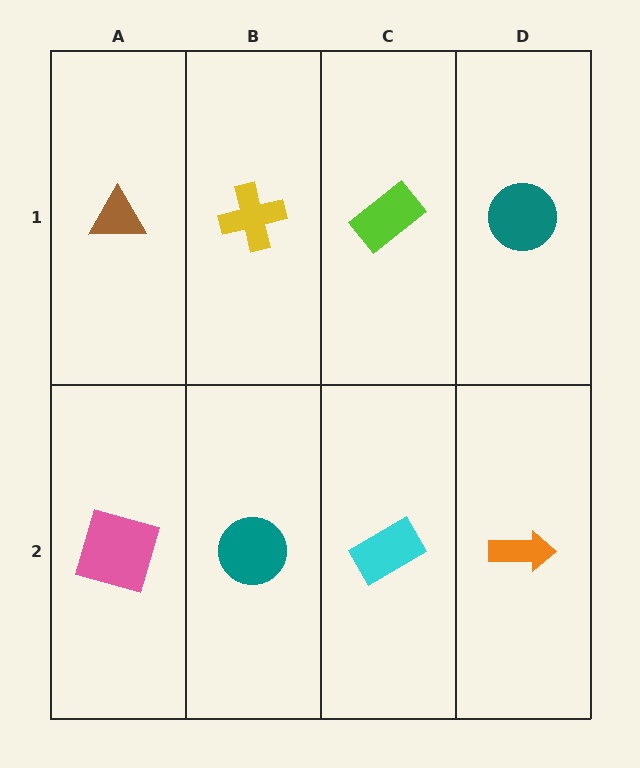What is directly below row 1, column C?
A cyan rectangle.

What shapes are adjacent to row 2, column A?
A brown triangle (row 1, column A), a teal circle (row 2, column B).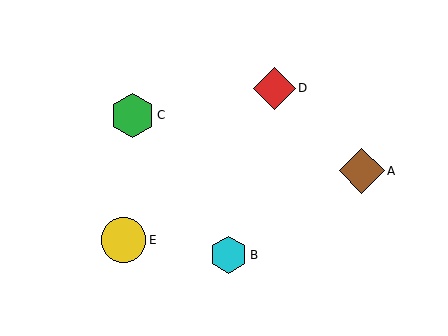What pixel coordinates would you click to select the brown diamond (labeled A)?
Click at (362, 171) to select the brown diamond A.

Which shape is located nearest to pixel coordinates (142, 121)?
The green hexagon (labeled C) at (132, 115) is nearest to that location.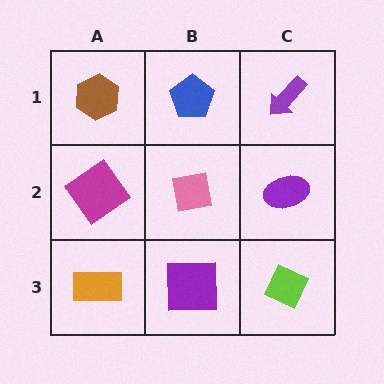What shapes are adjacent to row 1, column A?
A magenta diamond (row 2, column A), a blue pentagon (row 1, column B).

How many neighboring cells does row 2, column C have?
3.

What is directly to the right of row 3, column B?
A lime diamond.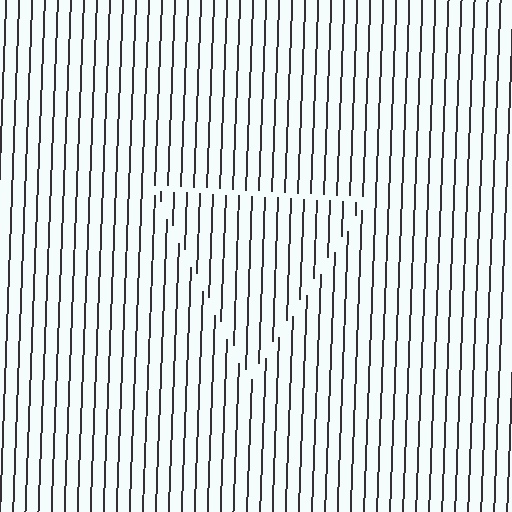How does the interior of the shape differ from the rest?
The interior of the shape contains the same grating, shifted by half a period — the contour is defined by the phase discontinuity where line-ends from the inner and outer gratings abut.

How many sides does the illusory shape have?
3 sides — the line-ends trace a triangle.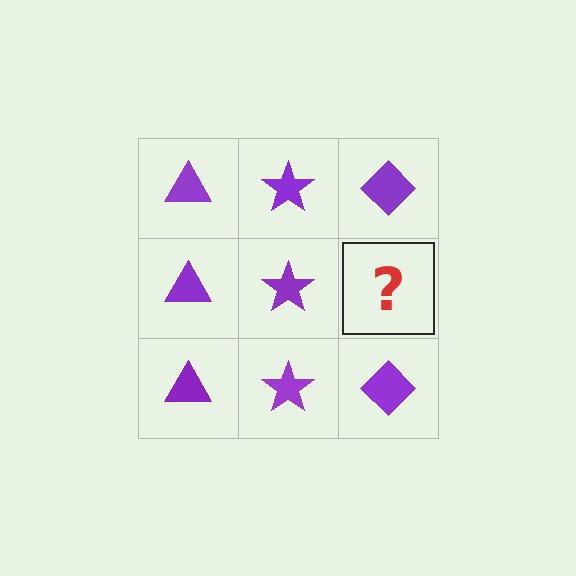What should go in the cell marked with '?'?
The missing cell should contain a purple diamond.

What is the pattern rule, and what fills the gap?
The rule is that each column has a consistent shape. The gap should be filled with a purple diamond.